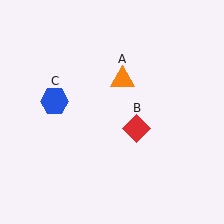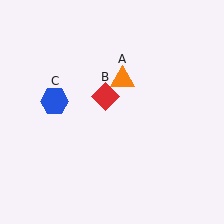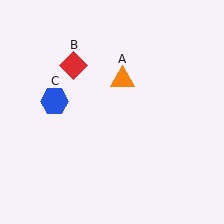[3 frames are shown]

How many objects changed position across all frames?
1 object changed position: red diamond (object B).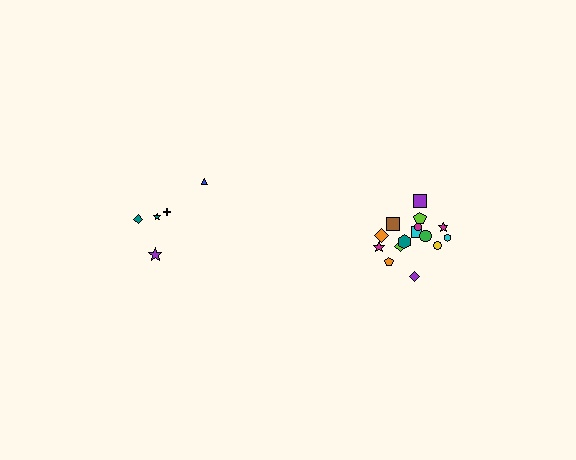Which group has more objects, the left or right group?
The right group.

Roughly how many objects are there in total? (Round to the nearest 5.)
Roughly 20 objects in total.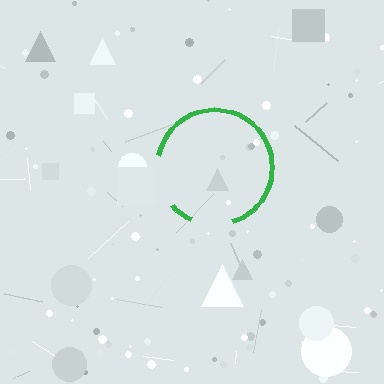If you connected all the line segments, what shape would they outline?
They would outline a circle.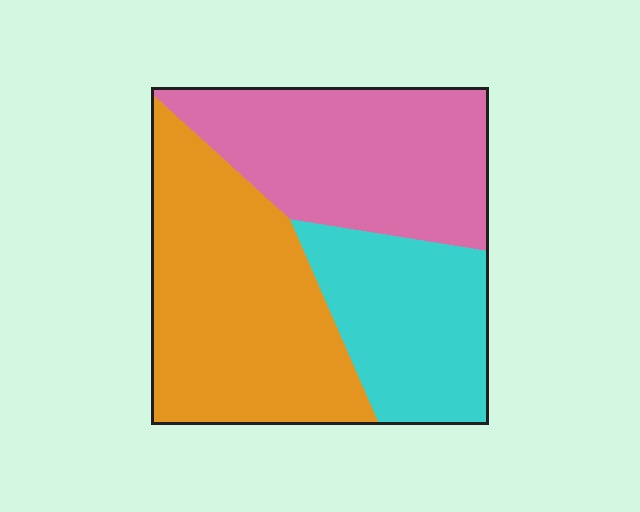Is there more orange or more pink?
Orange.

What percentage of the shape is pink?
Pink takes up about one third (1/3) of the shape.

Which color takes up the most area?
Orange, at roughly 40%.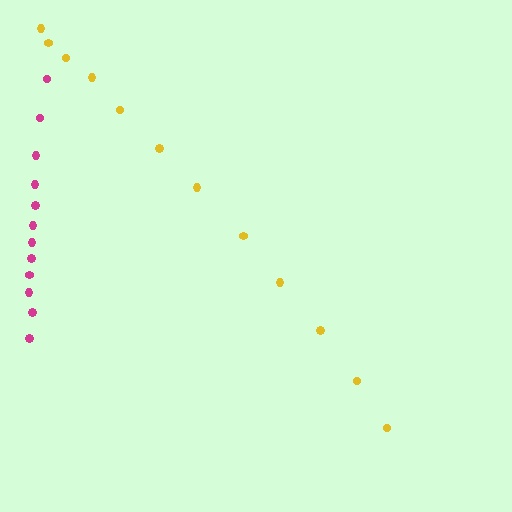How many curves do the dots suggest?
There are 2 distinct paths.